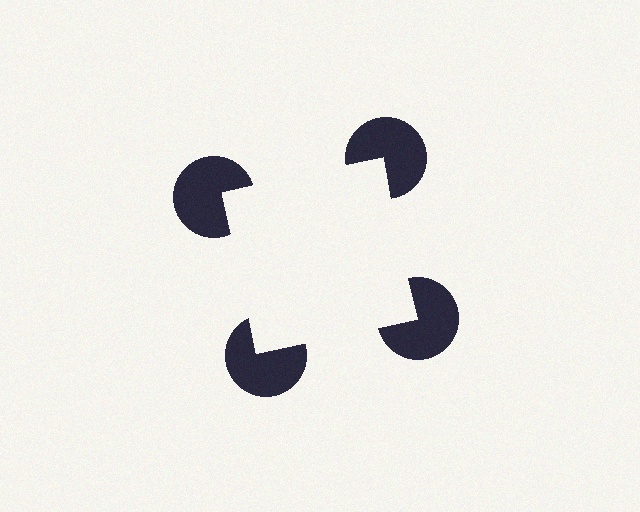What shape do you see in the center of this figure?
An illusory square — its edges are inferred from the aligned wedge cuts in the pac-man discs, not physically drawn.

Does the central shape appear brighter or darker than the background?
It typically appears slightly brighter than the background, even though no actual brightness change is drawn.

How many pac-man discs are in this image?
There are 4 — one at each vertex of the illusory square.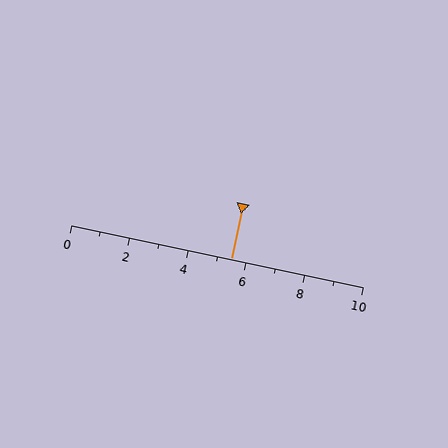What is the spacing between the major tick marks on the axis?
The major ticks are spaced 2 apart.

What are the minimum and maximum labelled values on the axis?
The axis runs from 0 to 10.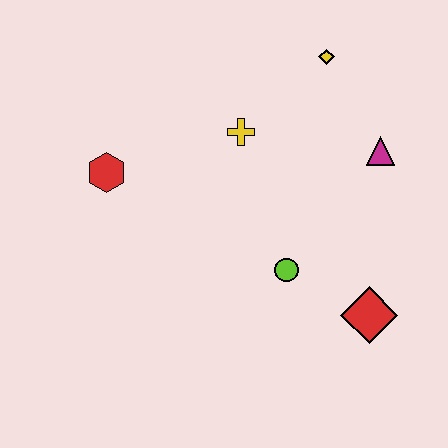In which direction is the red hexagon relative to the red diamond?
The red hexagon is to the left of the red diamond.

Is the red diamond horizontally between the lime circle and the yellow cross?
No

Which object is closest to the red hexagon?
The yellow cross is closest to the red hexagon.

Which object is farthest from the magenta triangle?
The red hexagon is farthest from the magenta triangle.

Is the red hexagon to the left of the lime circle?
Yes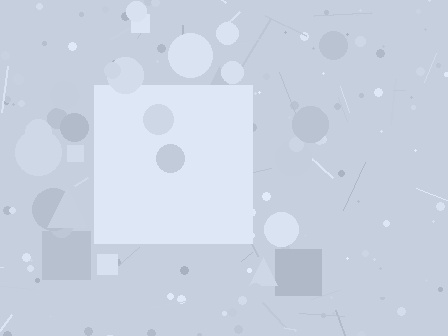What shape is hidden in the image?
A square is hidden in the image.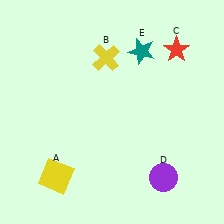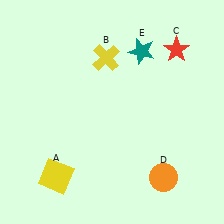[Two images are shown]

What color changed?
The circle (D) changed from purple in Image 1 to orange in Image 2.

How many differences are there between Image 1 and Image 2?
There is 1 difference between the two images.